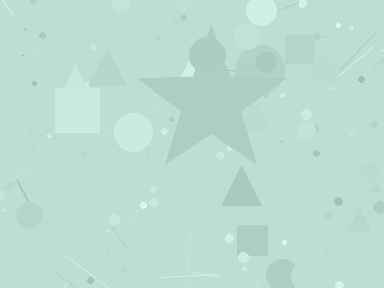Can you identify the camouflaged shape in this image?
The camouflaged shape is a star.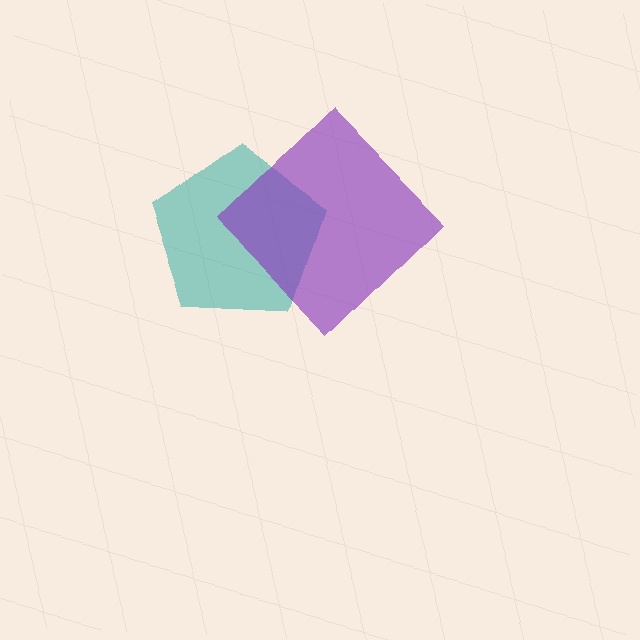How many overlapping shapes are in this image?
There are 2 overlapping shapes in the image.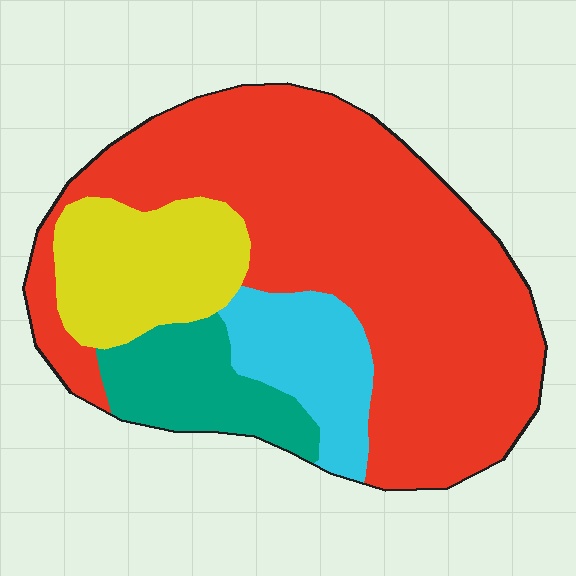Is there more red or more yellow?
Red.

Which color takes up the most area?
Red, at roughly 60%.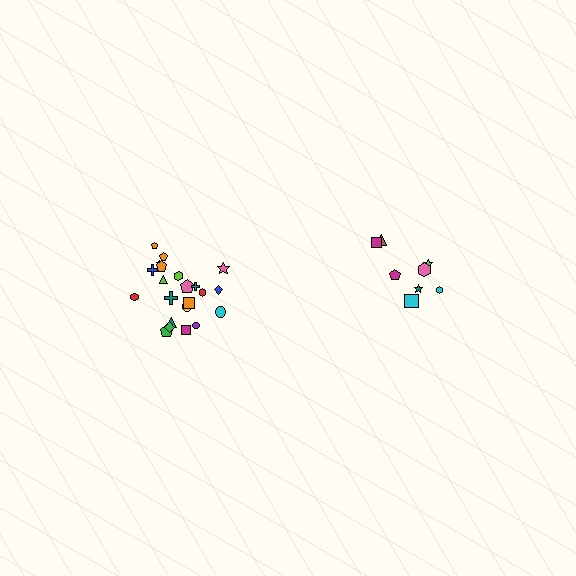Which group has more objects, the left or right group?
The left group.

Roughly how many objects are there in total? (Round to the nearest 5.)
Roughly 30 objects in total.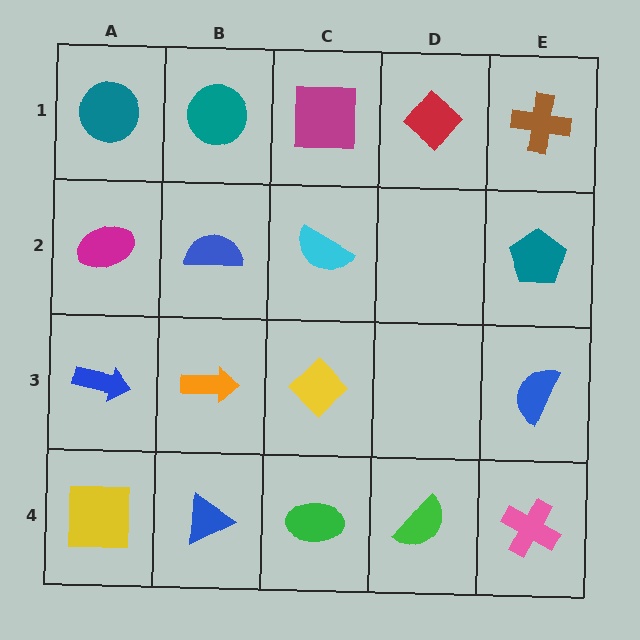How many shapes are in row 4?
5 shapes.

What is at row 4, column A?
A yellow square.